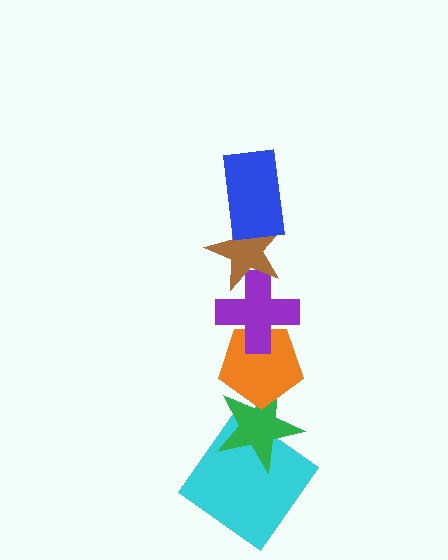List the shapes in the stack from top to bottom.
From top to bottom: the blue rectangle, the brown star, the purple cross, the orange pentagon, the green star, the cyan diamond.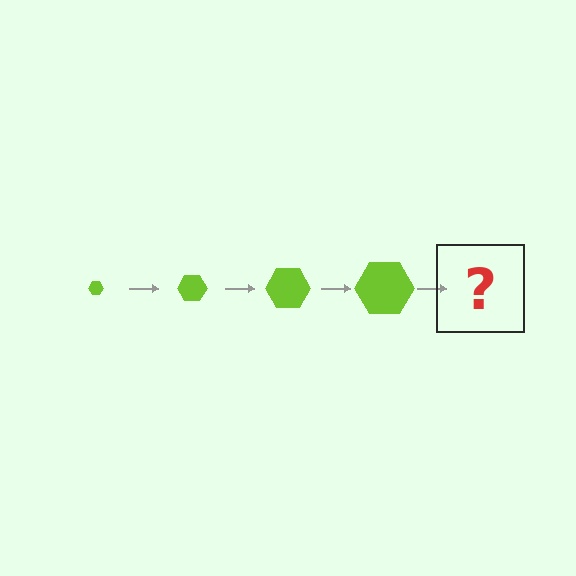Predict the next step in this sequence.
The next step is a lime hexagon, larger than the previous one.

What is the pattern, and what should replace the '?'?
The pattern is that the hexagon gets progressively larger each step. The '?' should be a lime hexagon, larger than the previous one.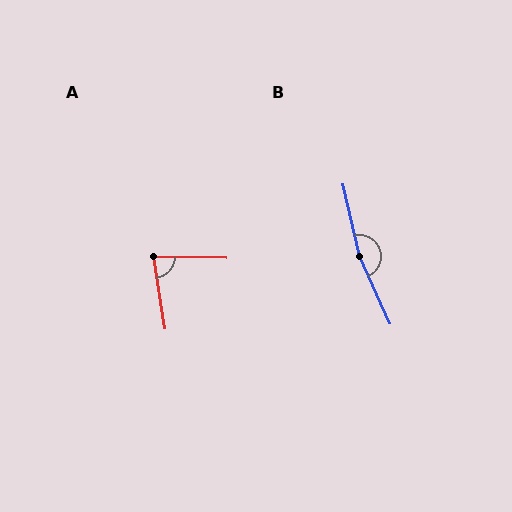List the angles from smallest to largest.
A (80°), B (168°).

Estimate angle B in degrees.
Approximately 168 degrees.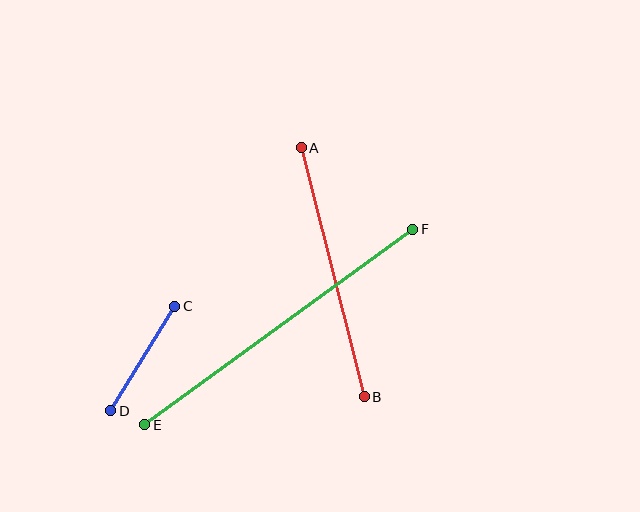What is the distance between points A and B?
The distance is approximately 257 pixels.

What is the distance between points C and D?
The distance is approximately 122 pixels.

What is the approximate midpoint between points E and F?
The midpoint is at approximately (279, 327) pixels.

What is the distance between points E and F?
The distance is approximately 332 pixels.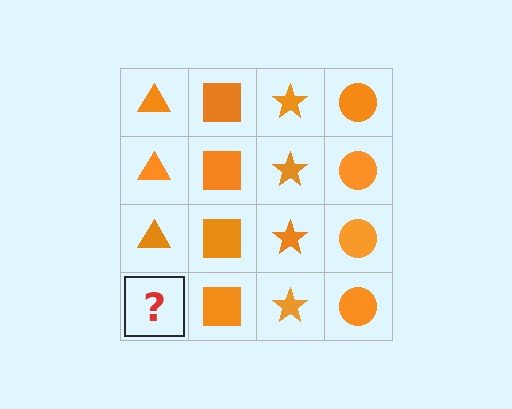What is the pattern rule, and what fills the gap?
The rule is that each column has a consistent shape. The gap should be filled with an orange triangle.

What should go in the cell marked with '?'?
The missing cell should contain an orange triangle.